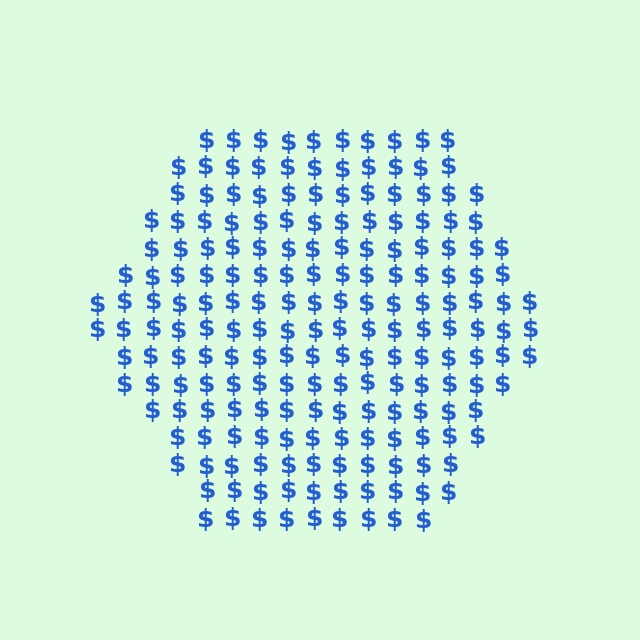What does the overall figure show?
The overall figure shows a hexagon.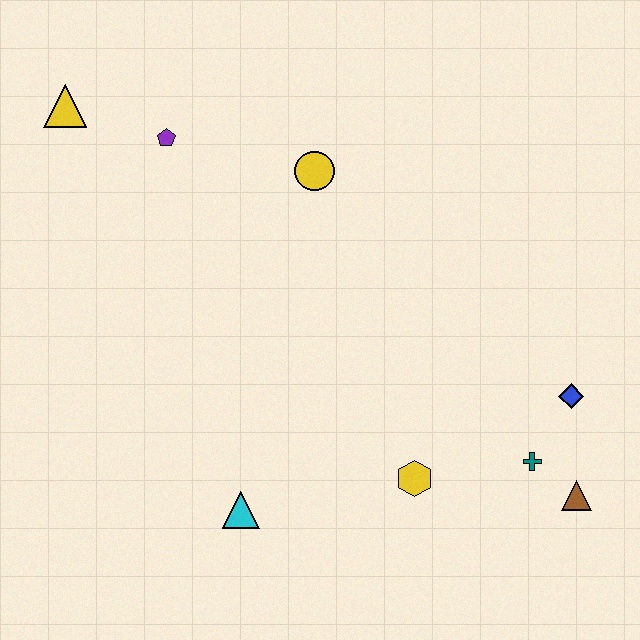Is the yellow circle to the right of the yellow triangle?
Yes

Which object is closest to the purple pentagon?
The yellow triangle is closest to the purple pentagon.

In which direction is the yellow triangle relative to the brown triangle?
The yellow triangle is to the left of the brown triangle.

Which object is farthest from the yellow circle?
The brown triangle is farthest from the yellow circle.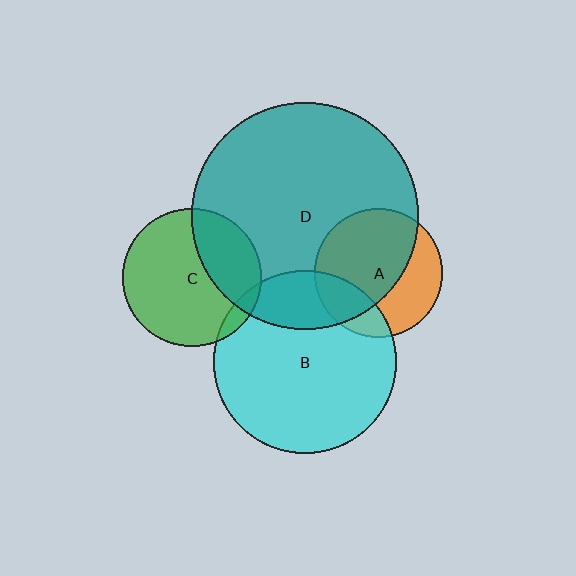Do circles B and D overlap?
Yes.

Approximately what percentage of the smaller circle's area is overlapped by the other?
Approximately 20%.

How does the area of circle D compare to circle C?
Approximately 2.7 times.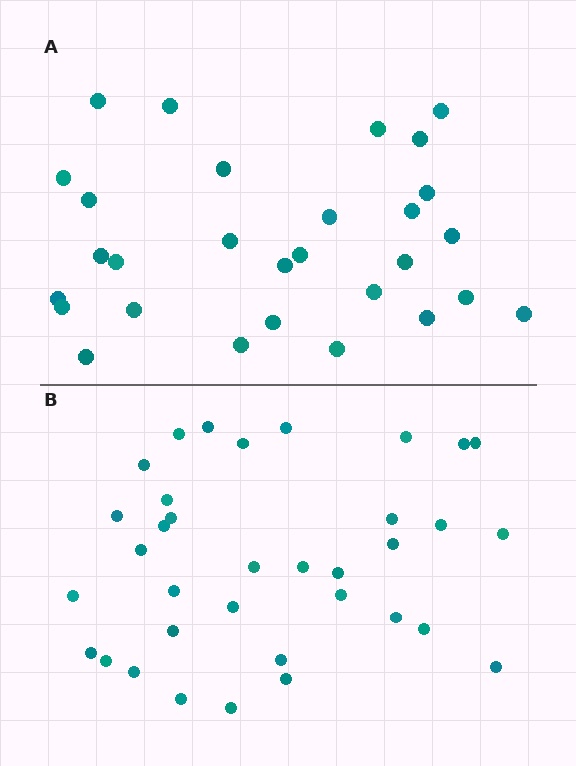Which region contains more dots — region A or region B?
Region B (the bottom region) has more dots.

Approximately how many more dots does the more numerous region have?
Region B has about 6 more dots than region A.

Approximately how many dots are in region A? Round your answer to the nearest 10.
About 30 dots. (The exact count is 29, which rounds to 30.)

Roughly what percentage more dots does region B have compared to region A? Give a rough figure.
About 20% more.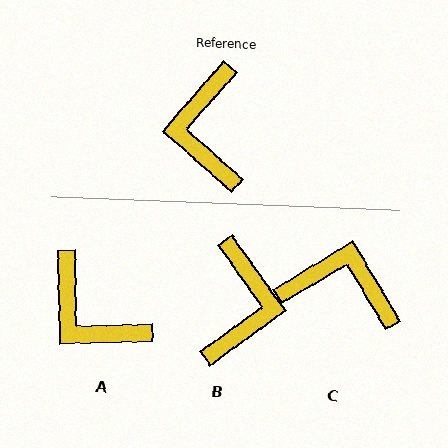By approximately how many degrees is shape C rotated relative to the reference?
Approximately 107 degrees clockwise.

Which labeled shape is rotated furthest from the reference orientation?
B, about 167 degrees away.